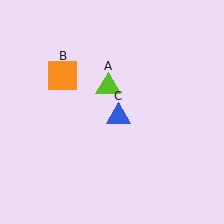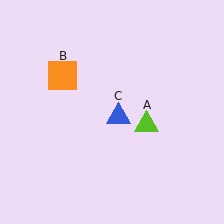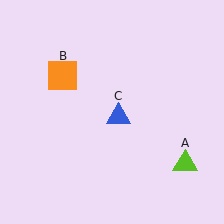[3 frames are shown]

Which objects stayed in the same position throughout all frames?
Orange square (object B) and blue triangle (object C) remained stationary.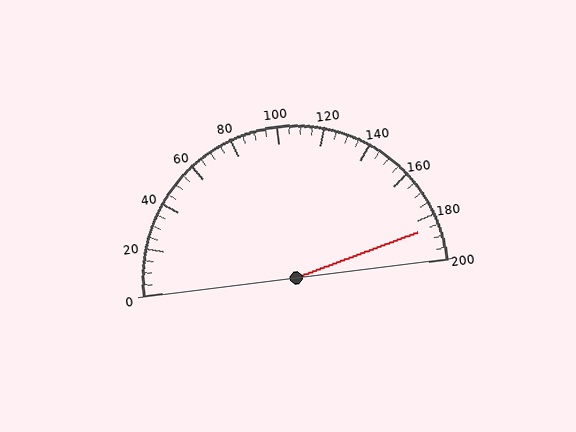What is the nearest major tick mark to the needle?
The nearest major tick mark is 180.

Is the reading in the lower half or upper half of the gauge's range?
The reading is in the upper half of the range (0 to 200).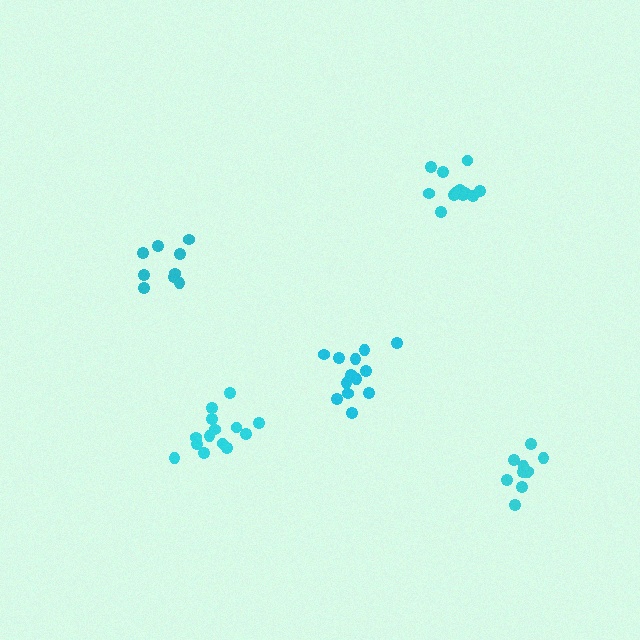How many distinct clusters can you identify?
There are 5 distinct clusters.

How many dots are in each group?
Group 1: 14 dots, Group 2: 12 dots, Group 3: 14 dots, Group 4: 10 dots, Group 5: 9 dots (59 total).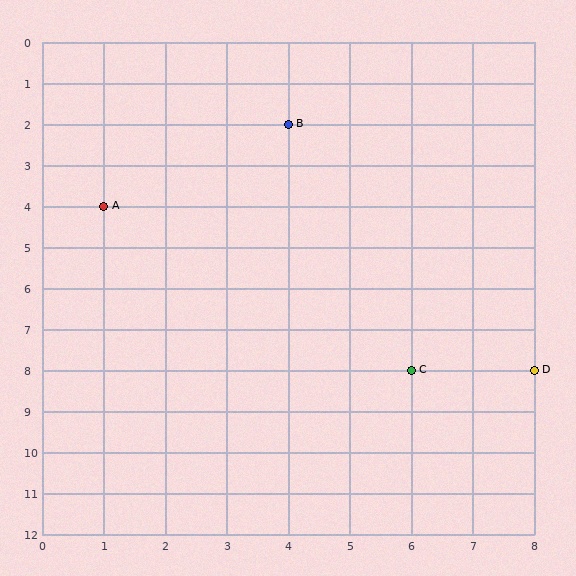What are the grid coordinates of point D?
Point D is at grid coordinates (8, 8).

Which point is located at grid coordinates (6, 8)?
Point C is at (6, 8).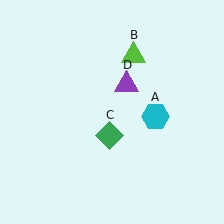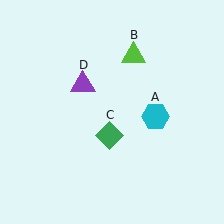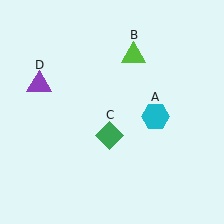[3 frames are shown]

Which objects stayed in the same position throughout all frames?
Cyan hexagon (object A) and lime triangle (object B) and green diamond (object C) remained stationary.